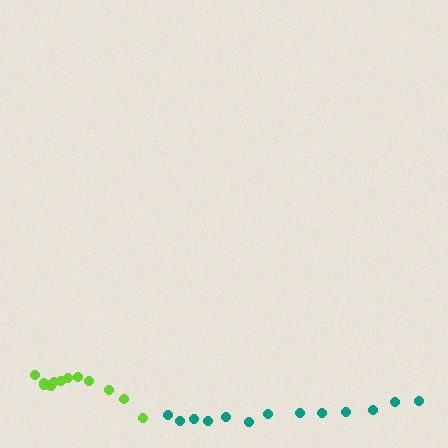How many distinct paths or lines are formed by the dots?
There are 2 distinct paths.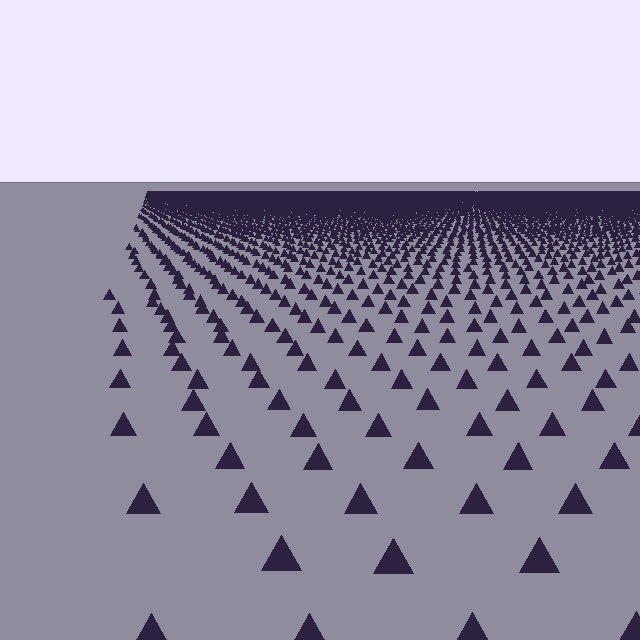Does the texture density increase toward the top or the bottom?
Density increases toward the top.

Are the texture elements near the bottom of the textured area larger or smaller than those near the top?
Larger. Near the bottom, elements are closer to the viewer and appear at a bigger on-screen size.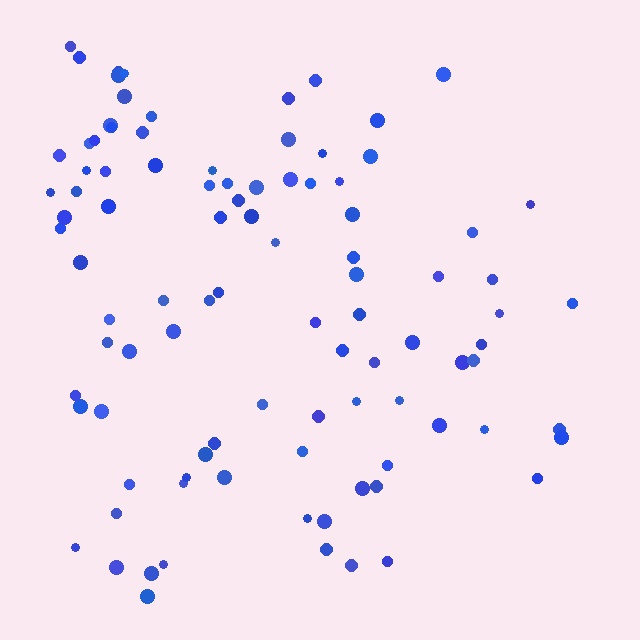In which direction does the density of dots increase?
From right to left, with the left side densest.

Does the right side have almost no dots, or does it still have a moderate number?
Still a moderate number, just noticeably fewer than the left.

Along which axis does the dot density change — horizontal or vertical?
Horizontal.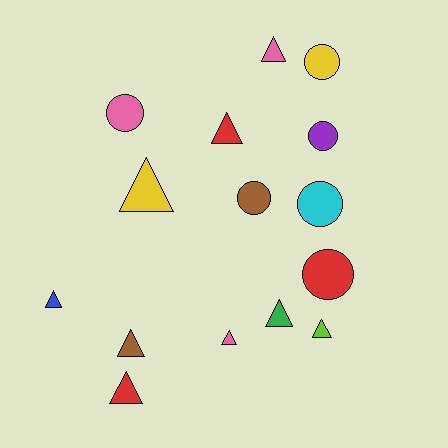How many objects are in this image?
There are 15 objects.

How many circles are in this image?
There are 6 circles.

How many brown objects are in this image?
There are 2 brown objects.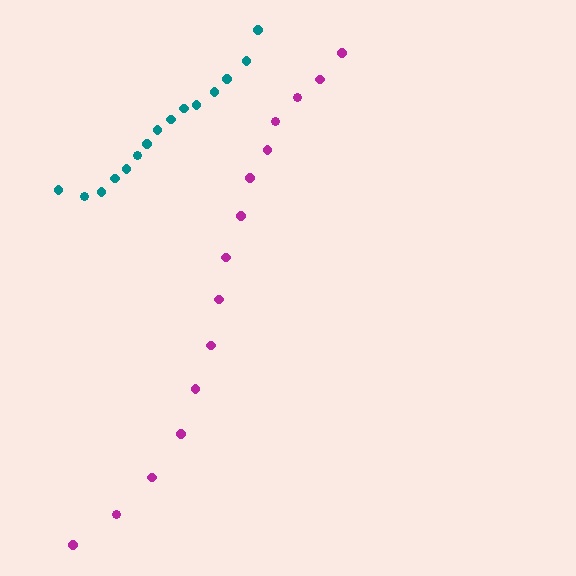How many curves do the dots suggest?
There are 2 distinct paths.